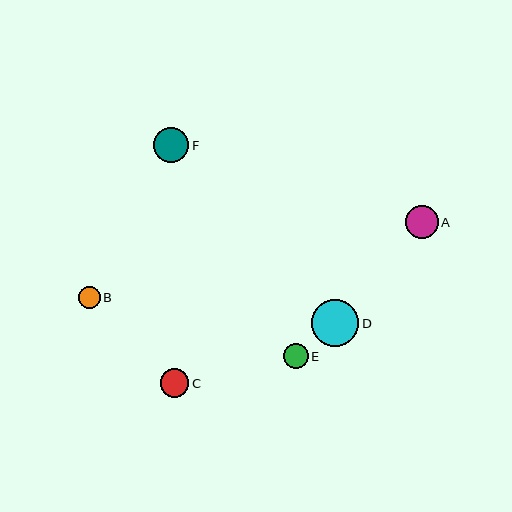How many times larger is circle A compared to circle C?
Circle A is approximately 1.1 times the size of circle C.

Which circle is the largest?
Circle D is the largest with a size of approximately 47 pixels.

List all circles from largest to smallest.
From largest to smallest: D, F, A, C, E, B.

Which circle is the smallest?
Circle B is the smallest with a size of approximately 22 pixels.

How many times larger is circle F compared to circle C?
Circle F is approximately 1.2 times the size of circle C.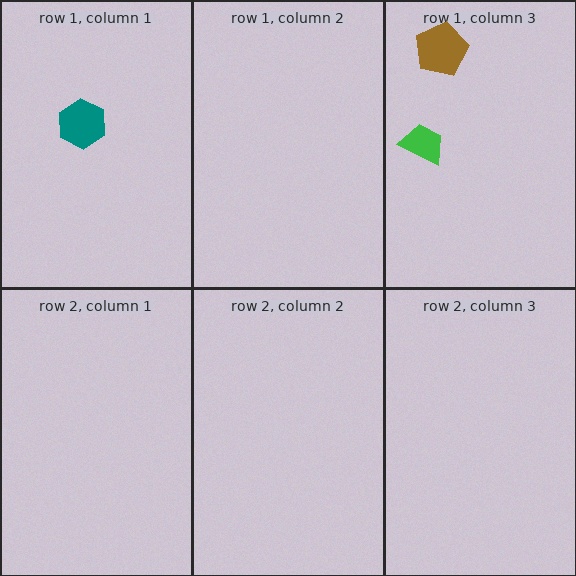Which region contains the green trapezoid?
The row 1, column 3 region.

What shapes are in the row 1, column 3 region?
The brown pentagon, the green trapezoid.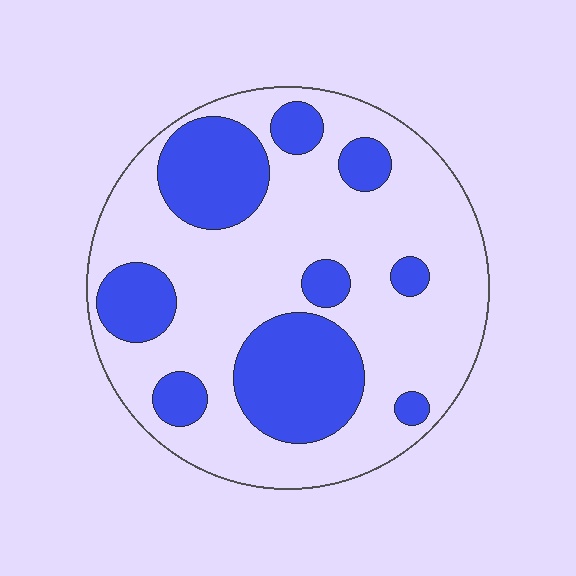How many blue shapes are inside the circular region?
9.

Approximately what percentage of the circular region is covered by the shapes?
Approximately 30%.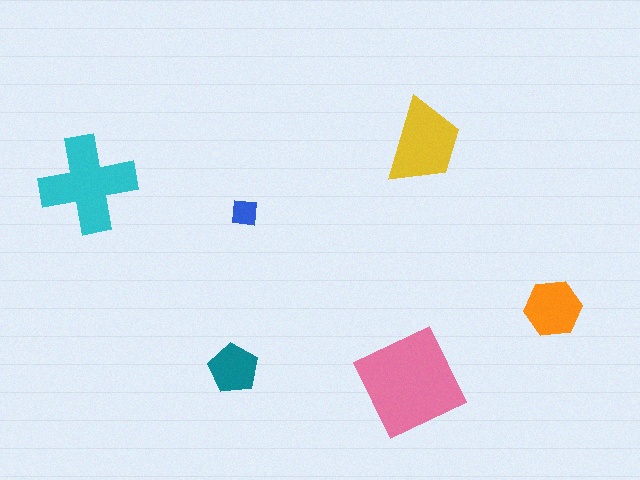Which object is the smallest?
The blue square.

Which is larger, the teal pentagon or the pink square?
The pink square.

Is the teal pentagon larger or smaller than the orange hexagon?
Smaller.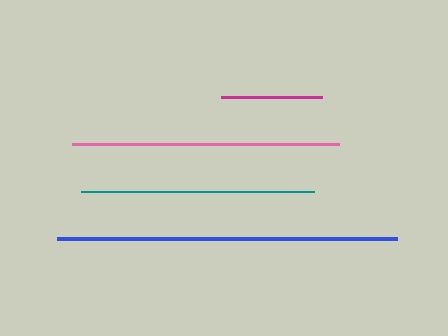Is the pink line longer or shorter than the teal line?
The pink line is longer than the teal line.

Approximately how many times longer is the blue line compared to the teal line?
The blue line is approximately 1.5 times the length of the teal line.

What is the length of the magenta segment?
The magenta segment is approximately 101 pixels long.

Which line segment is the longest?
The blue line is the longest at approximately 340 pixels.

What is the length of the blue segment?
The blue segment is approximately 340 pixels long.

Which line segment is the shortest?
The magenta line is the shortest at approximately 101 pixels.